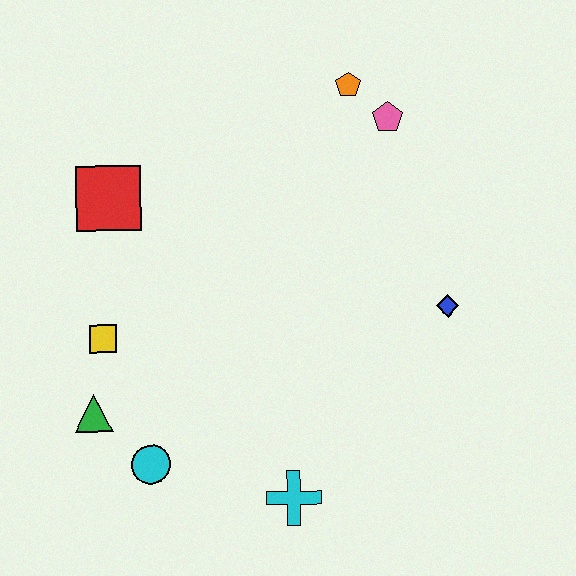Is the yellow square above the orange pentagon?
No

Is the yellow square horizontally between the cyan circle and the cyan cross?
No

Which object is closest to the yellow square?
The green triangle is closest to the yellow square.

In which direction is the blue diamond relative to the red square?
The blue diamond is to the right of the red square.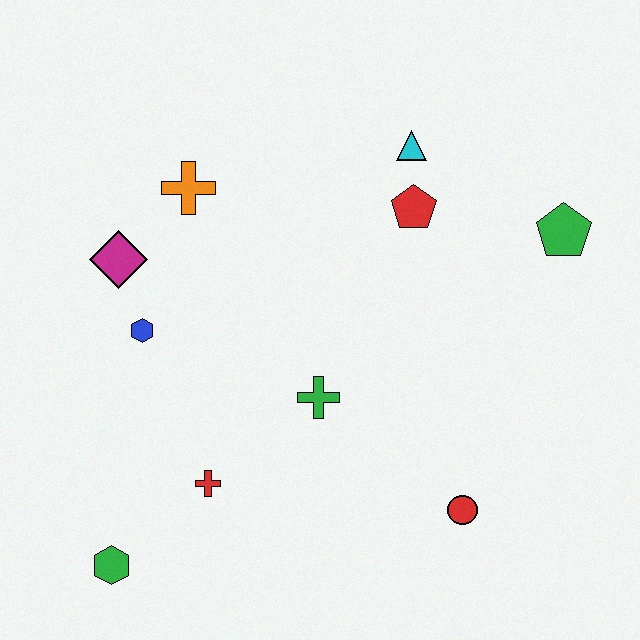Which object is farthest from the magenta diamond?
The green pentagon is farthest from the magenta diamond.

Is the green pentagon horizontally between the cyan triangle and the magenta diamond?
No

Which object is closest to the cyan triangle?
The red pentagon is closest to the cyan triangle.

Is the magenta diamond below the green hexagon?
No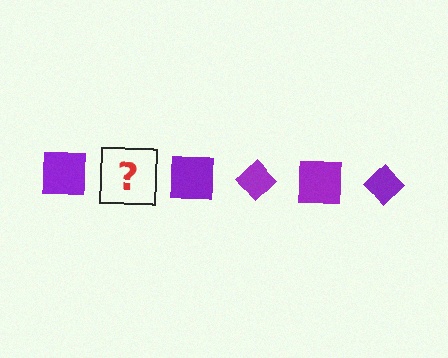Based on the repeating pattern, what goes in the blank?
The blank should be a purple diamond.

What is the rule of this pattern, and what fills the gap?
The rule is that the pattern cycles through square, diamond shapes in purple. The gap should be filled with a purple diamond.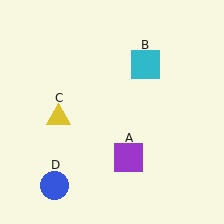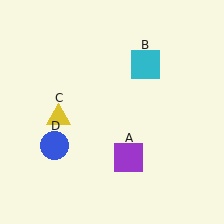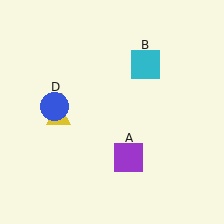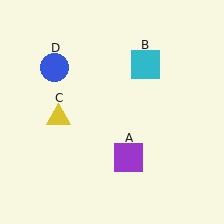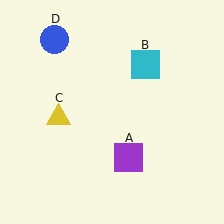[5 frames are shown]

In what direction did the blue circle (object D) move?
The blue circle (object D) moved up.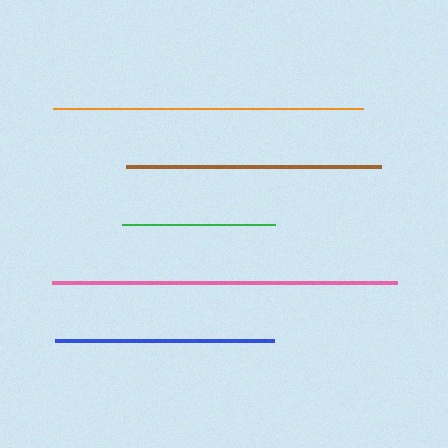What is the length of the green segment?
The green segment is approximately 153 pixels long.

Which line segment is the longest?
The pink line is the longest at approximately 345 pixels.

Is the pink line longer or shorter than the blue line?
The pink line is longer than the blue line.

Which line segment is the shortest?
The green line is the shortest at approximately 153 pixels.